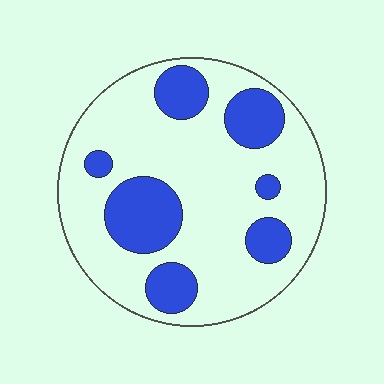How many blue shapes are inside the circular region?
7.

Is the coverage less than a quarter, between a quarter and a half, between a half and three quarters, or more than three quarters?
Between a quarter and a half.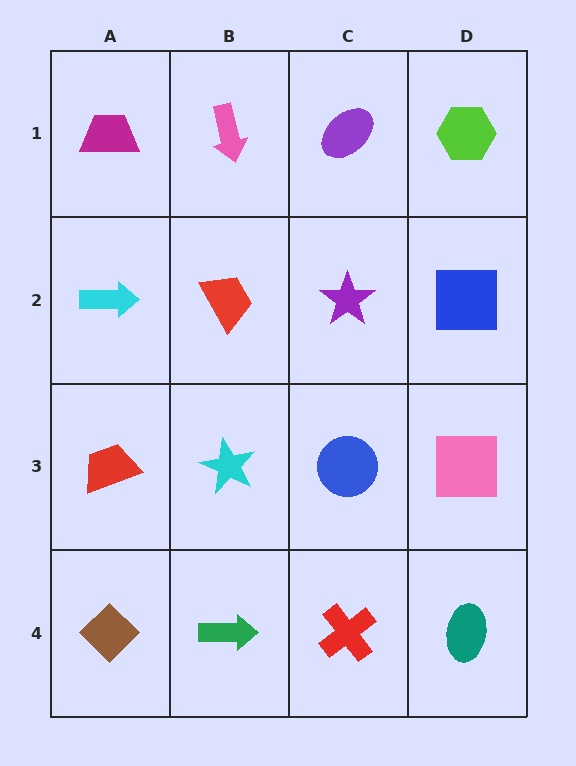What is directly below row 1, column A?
A cyan arrow.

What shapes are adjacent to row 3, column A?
A cyan arrow (row 2, column A), a brown diamond (row 4, column A), a cyan star (row 3, column B).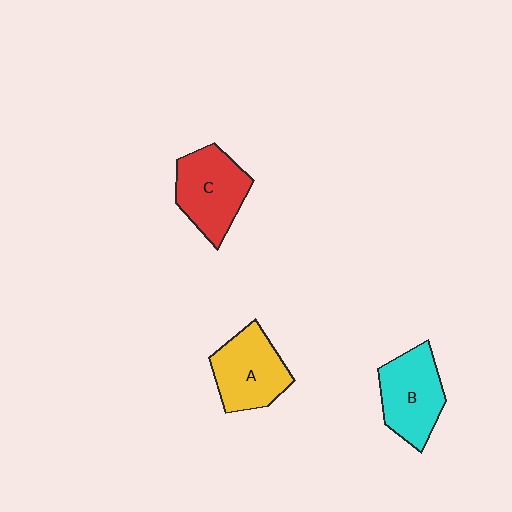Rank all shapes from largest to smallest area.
From largest to smallest: C (red), B (cyan), A (yellow).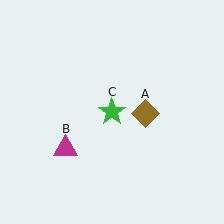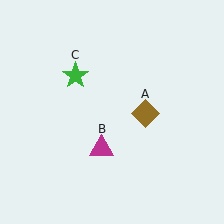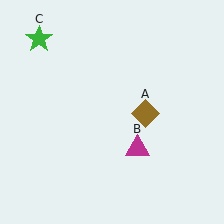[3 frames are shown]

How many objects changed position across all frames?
2 objects changed position: magenta triangle (object B), green star (object C).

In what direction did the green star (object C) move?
The green star (object C) moved up and to the left.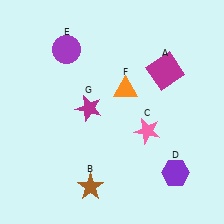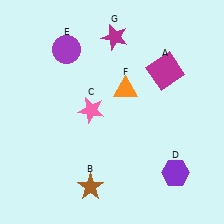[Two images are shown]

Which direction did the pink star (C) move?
The pink star (C) moved left.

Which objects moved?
The objects that moved are: the pink star (C), the magenta star (G).